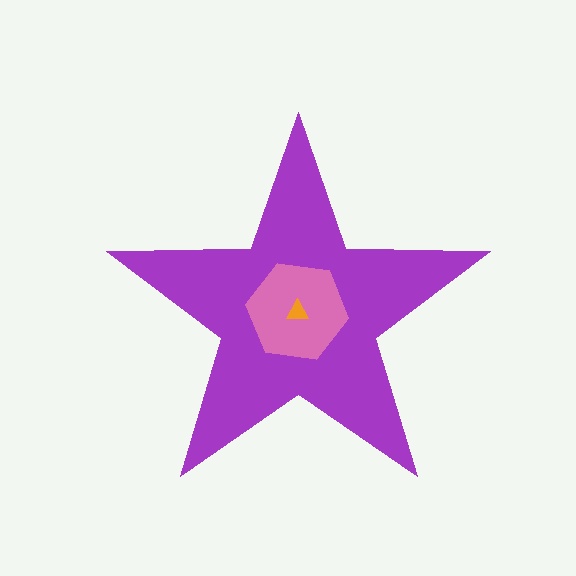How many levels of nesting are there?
3.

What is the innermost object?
The orange triangle.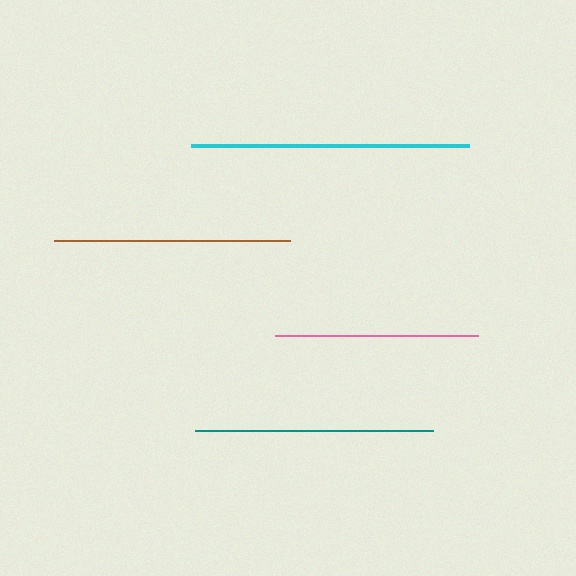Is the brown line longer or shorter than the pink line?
The brown line is longer than the pink line.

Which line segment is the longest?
The cyan line is the longest at approximately 279 pixels.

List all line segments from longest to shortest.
From longest to shortest: cyan, teal, brown, pink.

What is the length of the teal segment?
The teal segment is approximately 238 pixels long.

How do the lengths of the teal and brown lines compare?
The teal and brown lines are approximately the same length.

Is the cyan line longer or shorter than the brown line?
The cyan line is longer than the brown line.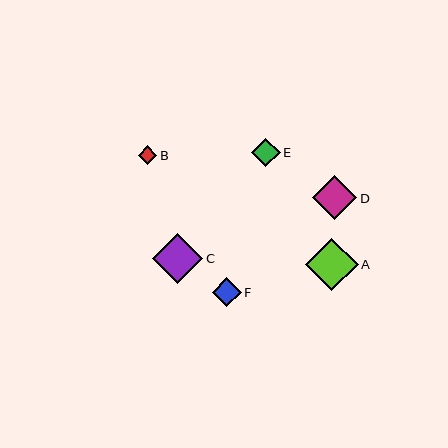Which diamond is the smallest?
Diamond B is the smallest with a size of approximately 19 pixels.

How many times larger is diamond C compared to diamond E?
Diamond C is approximately 1.8 times the size of diamond E.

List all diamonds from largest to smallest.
From largest to smallest: A, C, D, F, E, B.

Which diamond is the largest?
Diamond A is the largest with a size of approximately 52 pixels.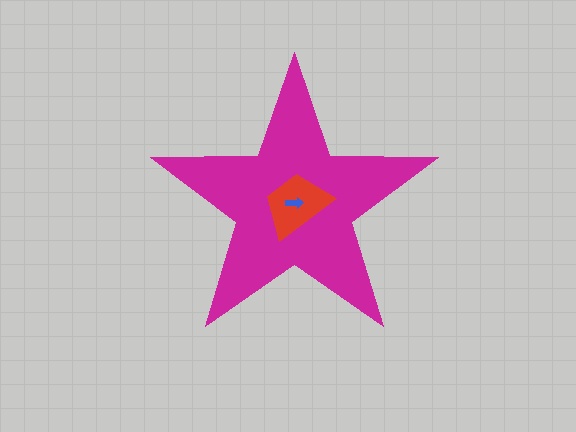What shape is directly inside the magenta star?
The red trapezoid.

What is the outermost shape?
The magenta star.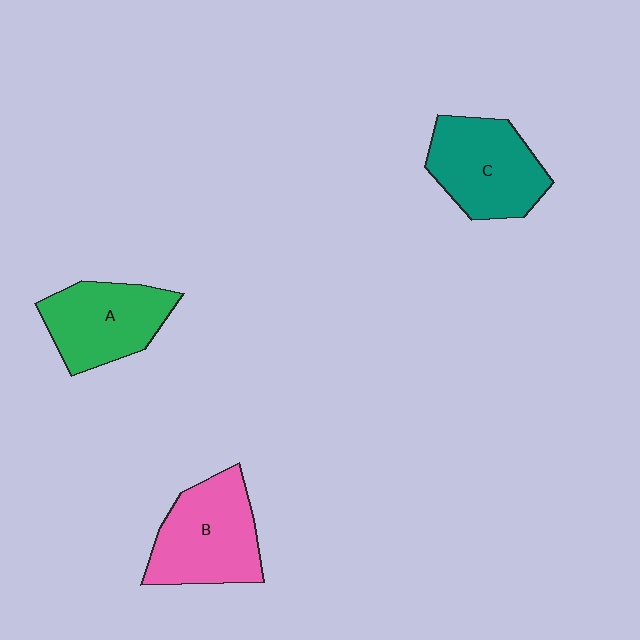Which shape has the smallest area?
Shape A (green).